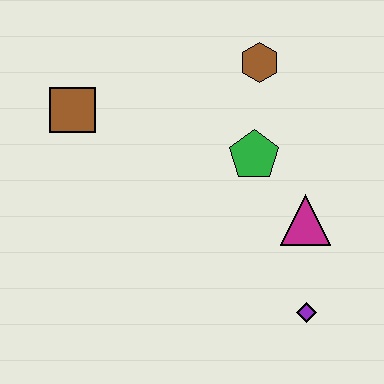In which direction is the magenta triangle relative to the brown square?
The magenta triangle is to the right of the brown square.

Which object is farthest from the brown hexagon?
The purple diamond is farthest from the brown hexagon.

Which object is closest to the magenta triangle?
The green pentagon is closest to the magenta triangle.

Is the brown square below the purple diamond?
No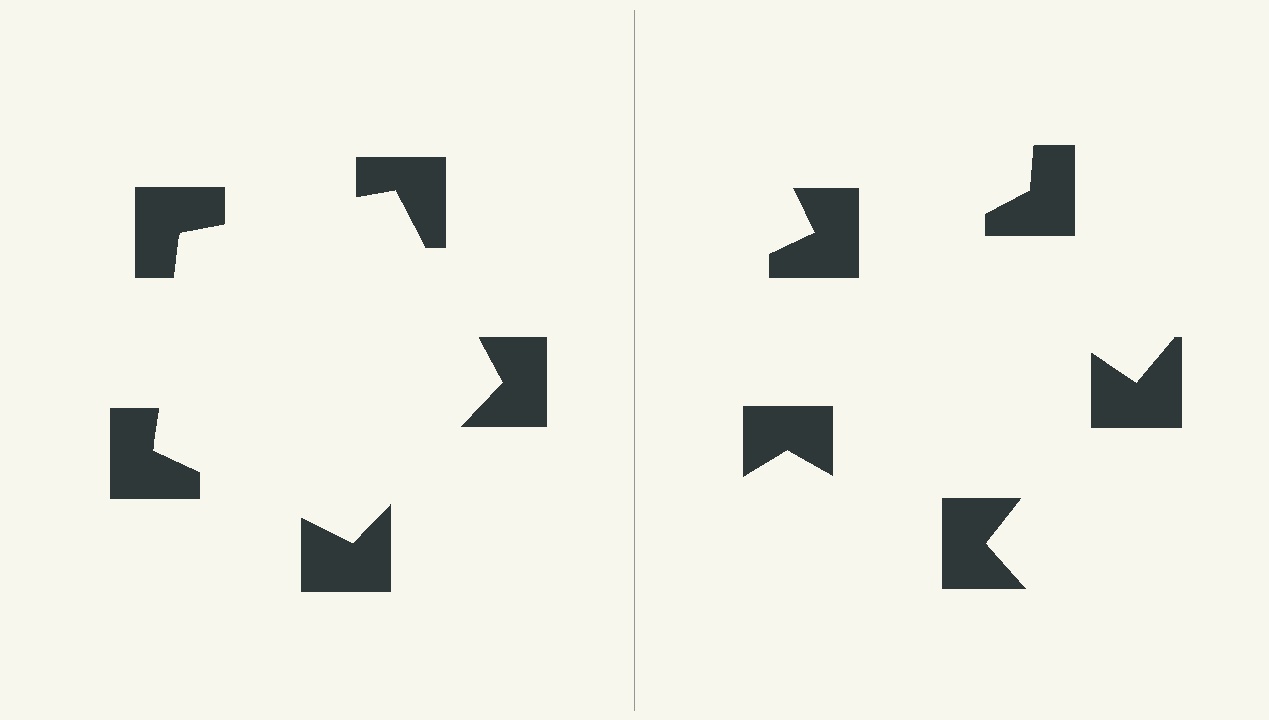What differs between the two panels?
The notched squares are positioned identically on both sides; only the wedge orientations differ. On the left they align to a pentagon; on the right they are misaligned.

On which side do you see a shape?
An illusory pentagon appears on the left side. On the right side the wedge cuts are rotated, so no coherent shape forms.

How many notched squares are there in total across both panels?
10 — 5 on each side.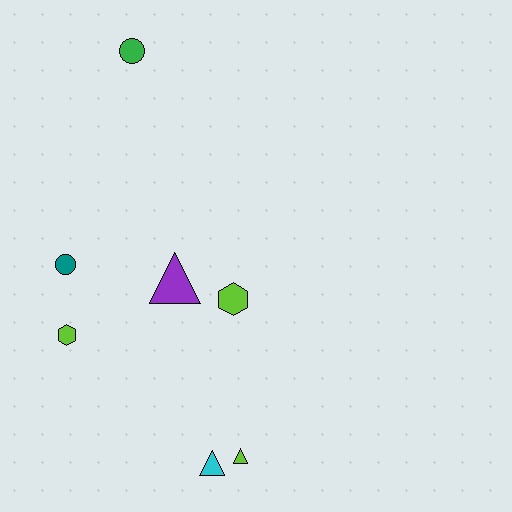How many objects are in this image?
There are 7 objects.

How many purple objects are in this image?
There is 1 purple object.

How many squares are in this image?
There are no squares.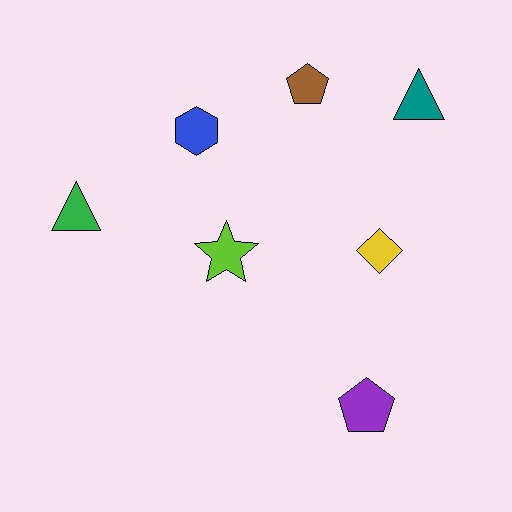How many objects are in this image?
There are 7 objects.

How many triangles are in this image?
There are 2 triangles.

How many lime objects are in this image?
There is 1 lime object.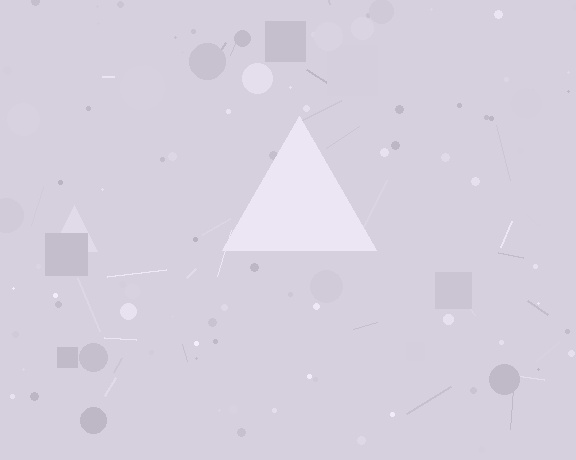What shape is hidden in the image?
A triangle is hidden in the image.